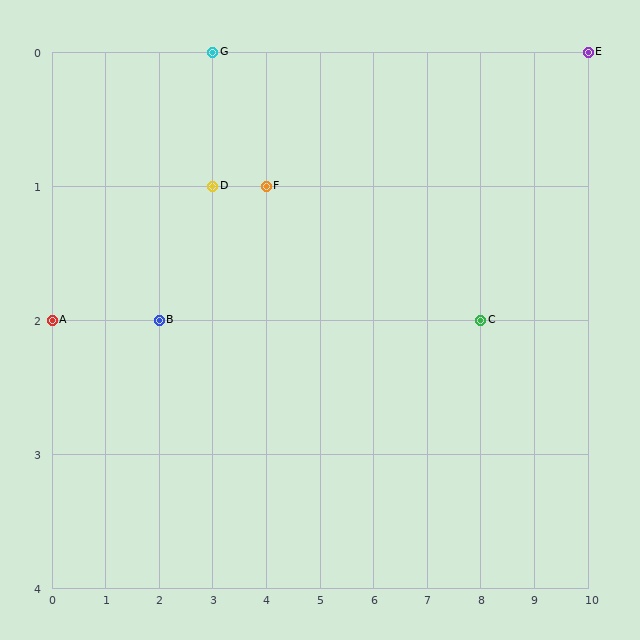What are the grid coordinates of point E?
Point E is at grid coordinates (10, 0).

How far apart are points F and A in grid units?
Points F and A are 4 columns and 1 row apart (about 4.1 grid units diagonally).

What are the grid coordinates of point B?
Point B is at grid coordinates (2, 2).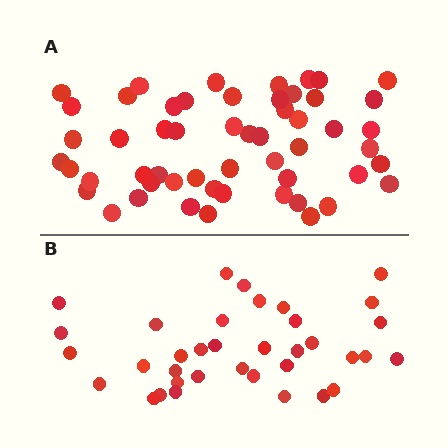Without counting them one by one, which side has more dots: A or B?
Region A (the top region) has more dots.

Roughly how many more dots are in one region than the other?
Region A has approximately 20 more dots than region B.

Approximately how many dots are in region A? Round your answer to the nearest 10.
About 50 dots. (The exact count is 54, which rounds to 50.)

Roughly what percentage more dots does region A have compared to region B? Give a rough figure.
About 50% more.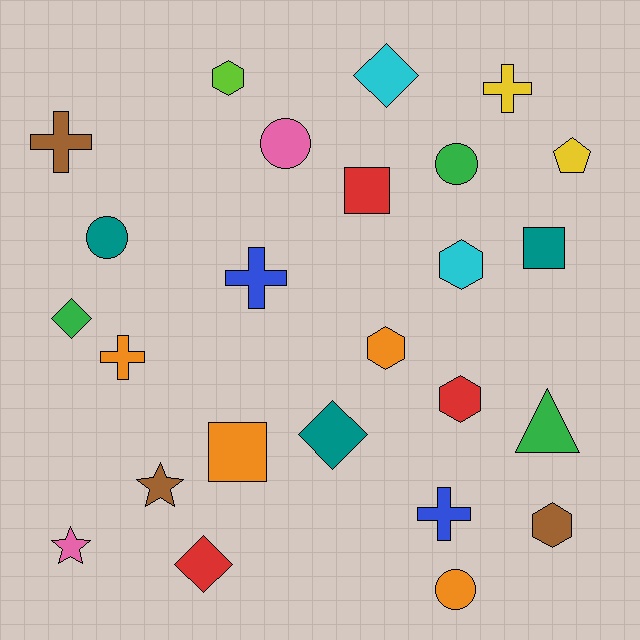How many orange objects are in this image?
There are 4 orange objects.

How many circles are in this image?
There are 4 circles.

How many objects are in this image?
There are 25 objects.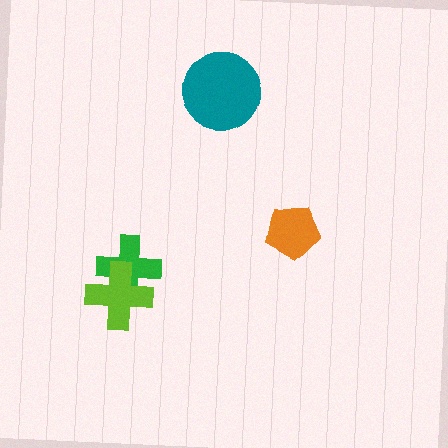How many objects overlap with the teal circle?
0 objects overlap with the teal circle.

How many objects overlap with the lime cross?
1 object overlaps with the lime cross.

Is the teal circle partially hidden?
No, no other shape covers it.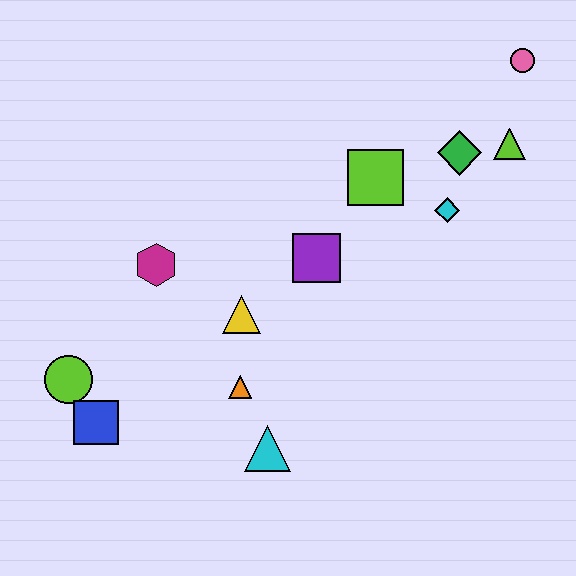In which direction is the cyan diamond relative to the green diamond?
The cyan diamond is below the green diamond.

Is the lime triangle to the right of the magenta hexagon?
Yes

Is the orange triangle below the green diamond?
Yes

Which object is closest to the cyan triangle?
The orange triangle is closest to the cyan triangle.